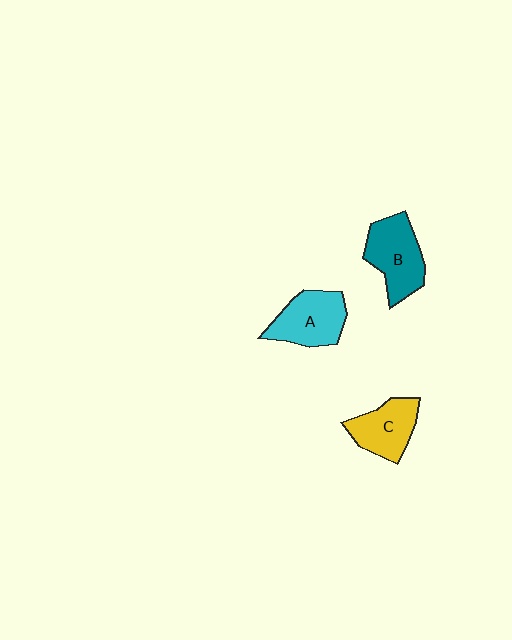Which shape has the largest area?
Shape B (teal).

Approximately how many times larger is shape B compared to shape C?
Approximately 1.2 times.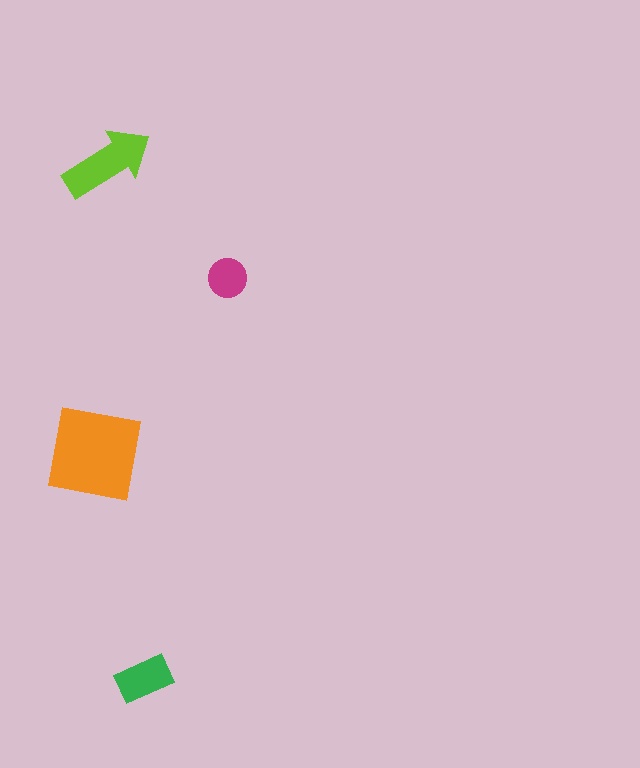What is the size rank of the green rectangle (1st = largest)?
3rd.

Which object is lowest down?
The green rectangle is bottommost.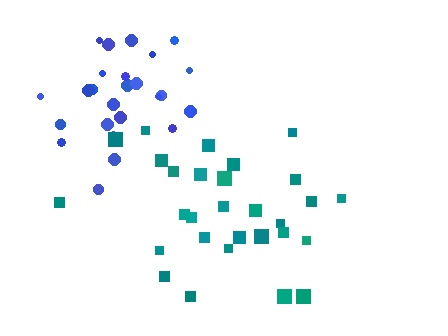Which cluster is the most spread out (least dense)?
Teal.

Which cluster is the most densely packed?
Blue.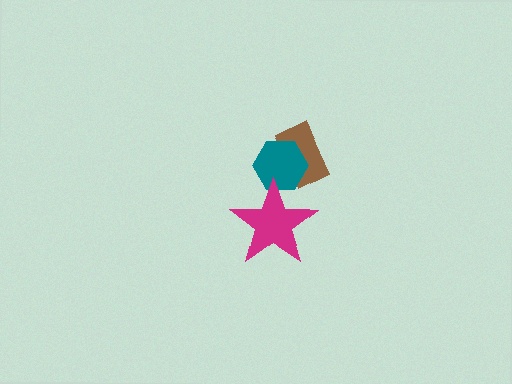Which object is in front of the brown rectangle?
The teal hexagon is in front of the brown rectangle.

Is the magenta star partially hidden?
No, no other shape covers it.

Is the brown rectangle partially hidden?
Yes, it is partially covered by another shape.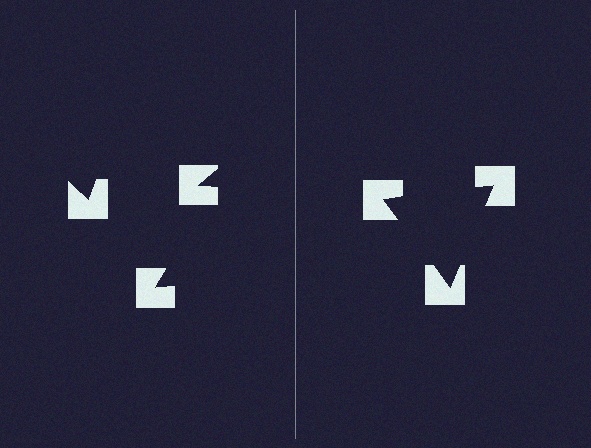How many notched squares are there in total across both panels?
6 — 3 on each side.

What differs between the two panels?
The notched squares are positioned identically on both sides; only the wedge orientations differ. On the right they align to a triangle; on the left they are misaligned.